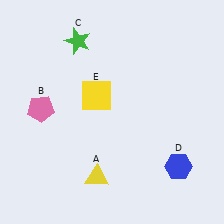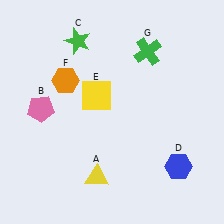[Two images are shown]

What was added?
An orange hexagon (F), a green cross (G) were added in Image 2.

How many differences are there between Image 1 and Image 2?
There are 2 differences between the two images.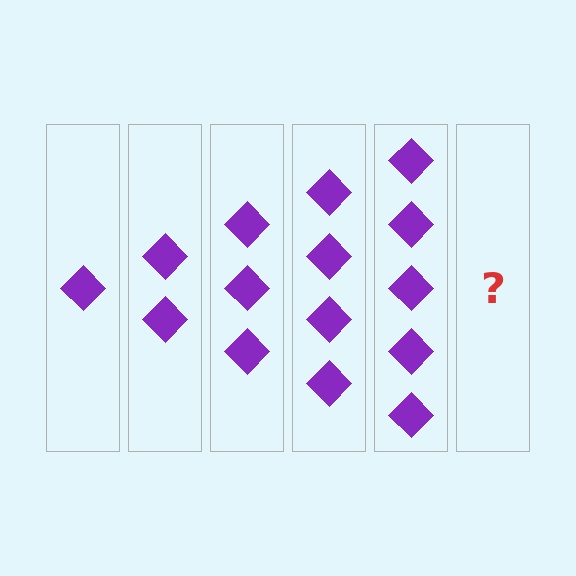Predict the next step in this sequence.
The next step is 6 diamonds.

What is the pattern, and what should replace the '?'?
The pattern is that each step adds one more diamond. The '?' should be 6 diamonds.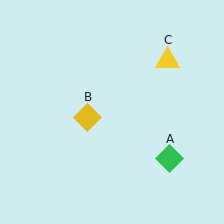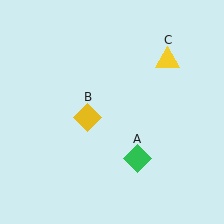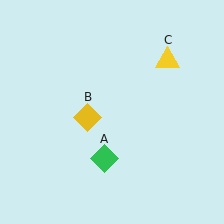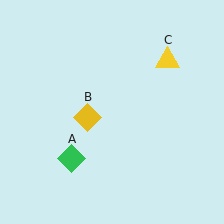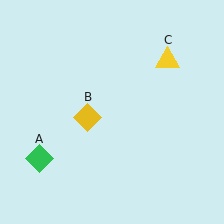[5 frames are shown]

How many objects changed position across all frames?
1 object changed position: green diamond (object A).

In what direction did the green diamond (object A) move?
The green diamond (object A) moved left.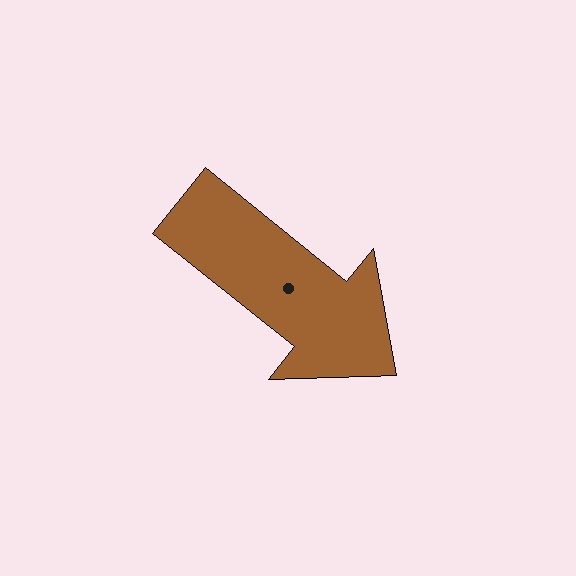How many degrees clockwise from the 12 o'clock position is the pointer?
Approximately 129 degrees.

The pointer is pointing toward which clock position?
Roughly 4 o'clock.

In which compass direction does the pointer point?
Southeast.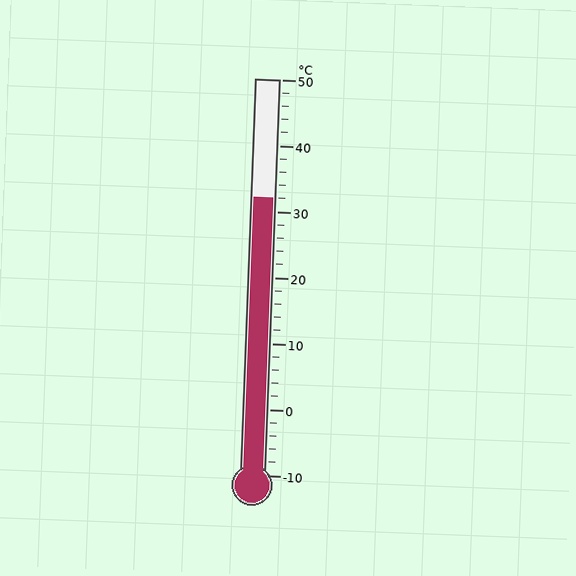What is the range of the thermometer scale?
The thermometer scale ranges from -10°C to 50°C.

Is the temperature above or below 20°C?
The temperature is above 20°C.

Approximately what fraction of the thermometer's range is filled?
The thermometer is filled to approximately 70% of its range.